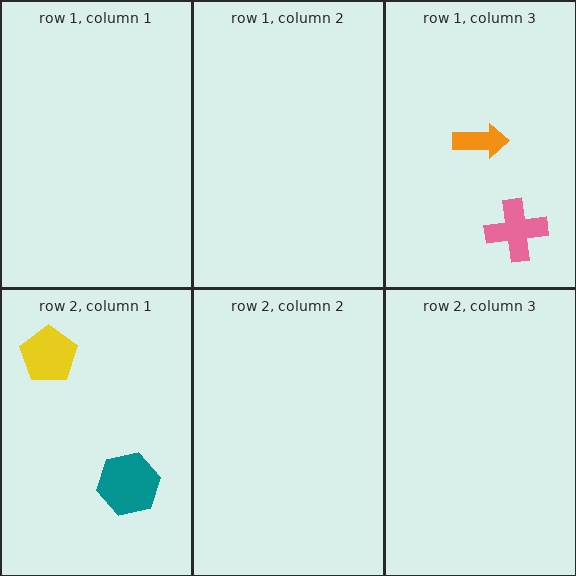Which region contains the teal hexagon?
The row 2, column 1 region.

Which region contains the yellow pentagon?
The row 2, column 1 region.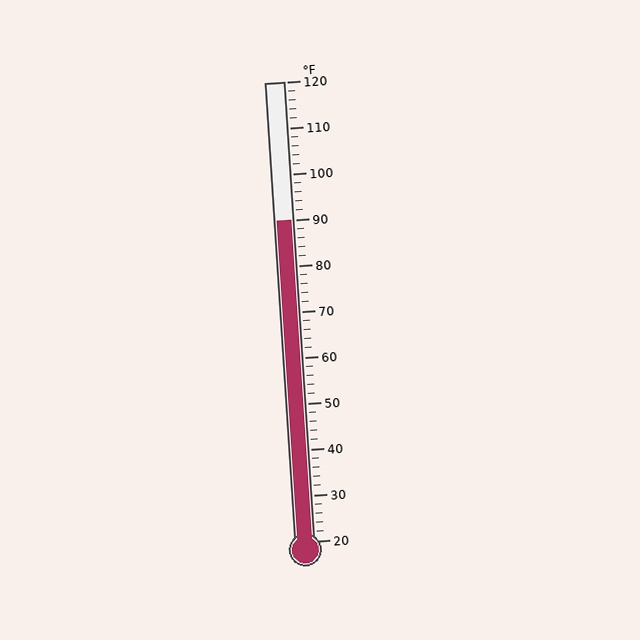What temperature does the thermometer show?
The thermometer shows approximately 90°F.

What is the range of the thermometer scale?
The thermometer scale ranges from 20°F to 120°F.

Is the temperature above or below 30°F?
The temperature is above 30°F.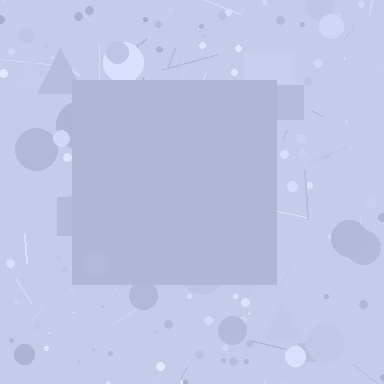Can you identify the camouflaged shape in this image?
The camouflaged shape is a square.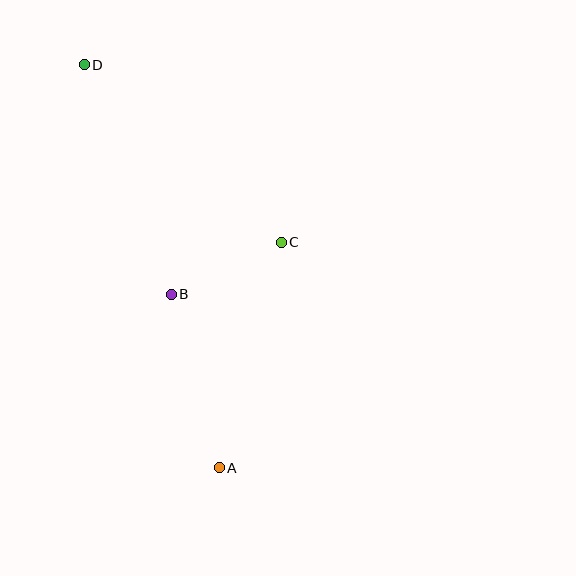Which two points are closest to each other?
Points B and C are closest to each other.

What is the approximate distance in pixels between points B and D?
The distance between B and D is approximately 245 pixels.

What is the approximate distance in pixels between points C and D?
The distance between C and D is approximately 265 pixels.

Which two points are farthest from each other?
Points A and D are farthest from each other.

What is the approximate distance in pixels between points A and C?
The distance between A and C is approximately 234 pixels.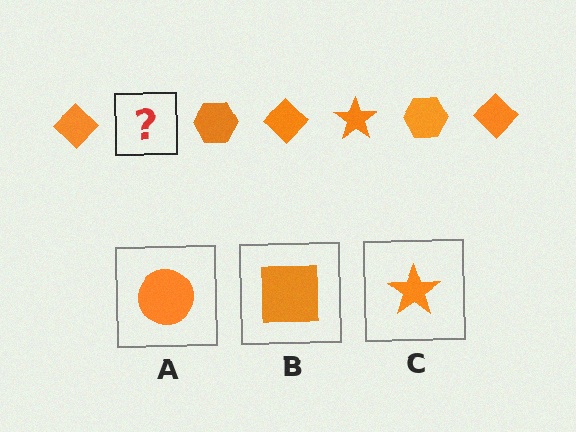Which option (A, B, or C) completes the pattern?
C.